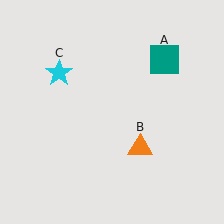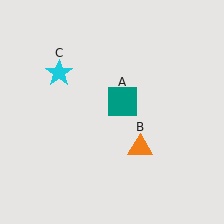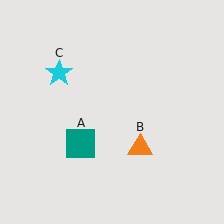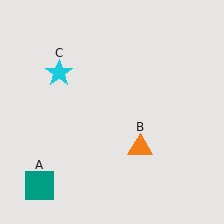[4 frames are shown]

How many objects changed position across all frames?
1 object changed position: teal square (object A).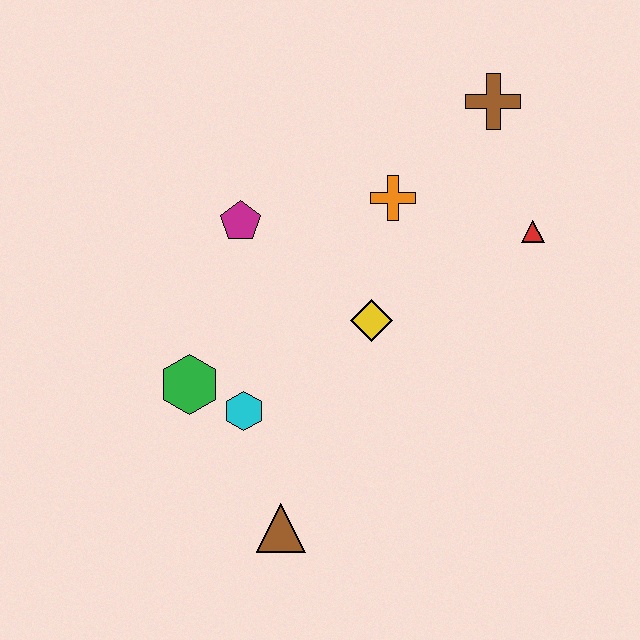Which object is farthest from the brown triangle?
The brown cross is farthest from the brown triangle.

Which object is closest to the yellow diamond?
The orange cross is closest to the yellow diamond.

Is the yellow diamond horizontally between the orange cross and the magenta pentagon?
Yes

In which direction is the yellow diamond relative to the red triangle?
The yellow diamond is to the left of the red triangle.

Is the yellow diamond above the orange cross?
No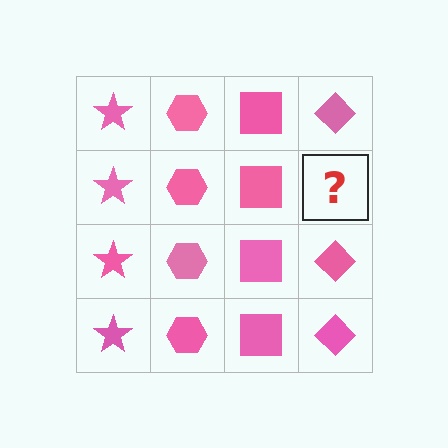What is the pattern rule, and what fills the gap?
The rule is that each column has a consistent shape. The gap should be filled with a pink diamond.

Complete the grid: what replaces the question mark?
The question mark should be replaced with a pink diamond.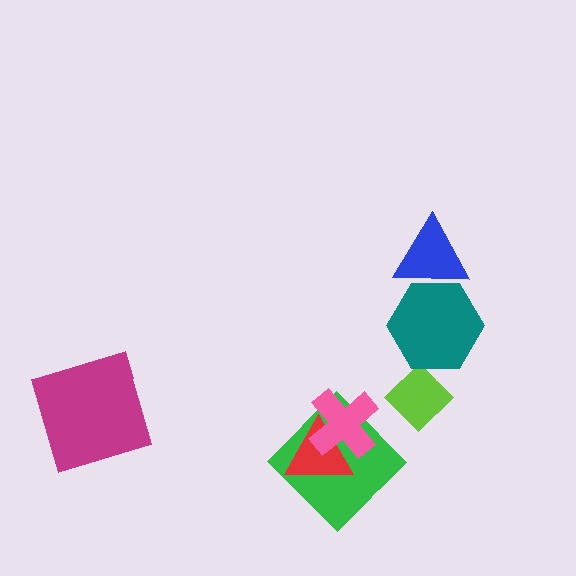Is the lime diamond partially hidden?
Yes, it is partially covered by another shape.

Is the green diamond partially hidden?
Yes, it is partially covered by another shape.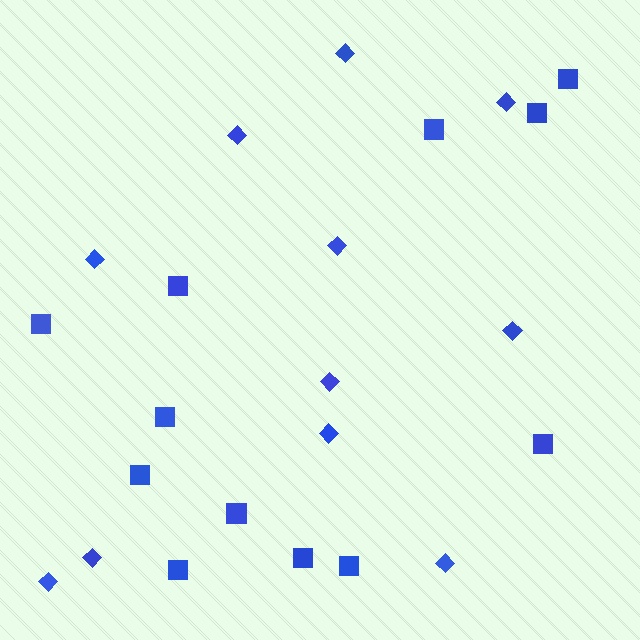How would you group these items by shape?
There are 2 groups: one group of diamonds (11) and one group of squares (12).